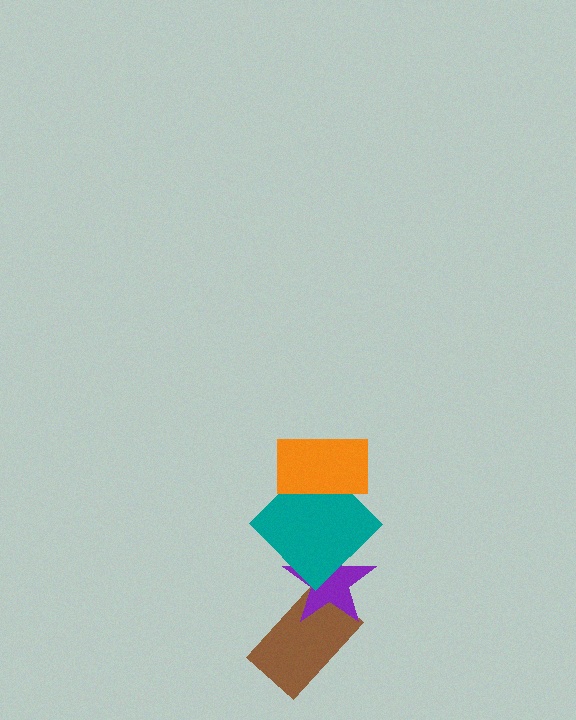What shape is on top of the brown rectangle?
The purple star is on top of the brown rectangle.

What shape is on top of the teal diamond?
The orange rectangle is on top of the teal diamond.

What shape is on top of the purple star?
The teal diamond is on top of the purple star.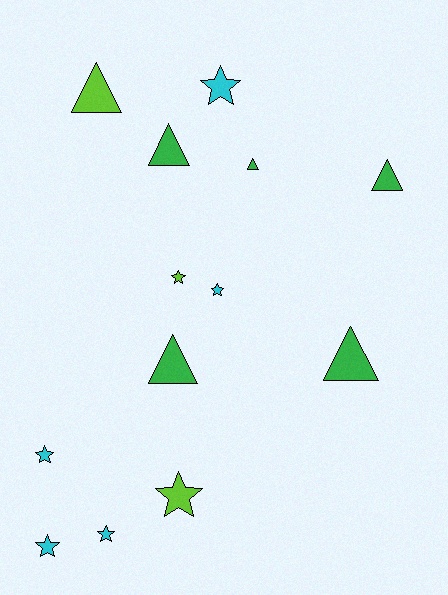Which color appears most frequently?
Green, with 5 objects.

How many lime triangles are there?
There is 1 lime triangle.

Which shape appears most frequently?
Star, with 7 objects.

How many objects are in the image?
There are 13 objects.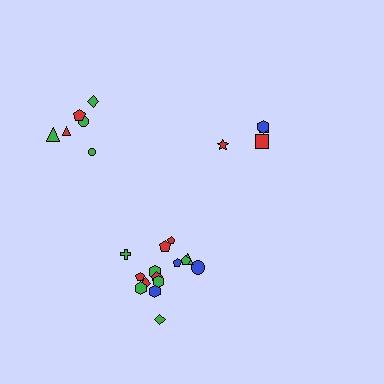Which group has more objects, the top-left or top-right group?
The top-left group.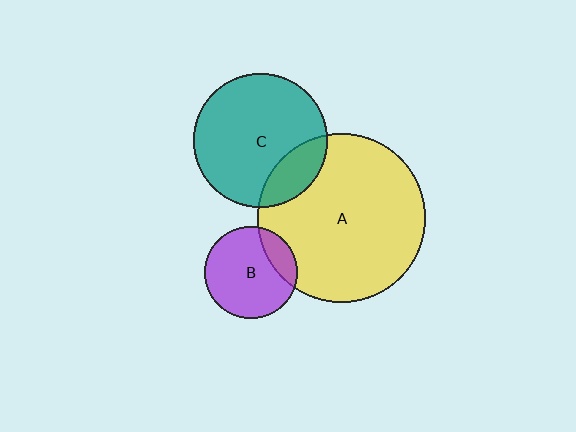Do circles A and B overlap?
Yes.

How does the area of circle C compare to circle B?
Approximately 2.1 times.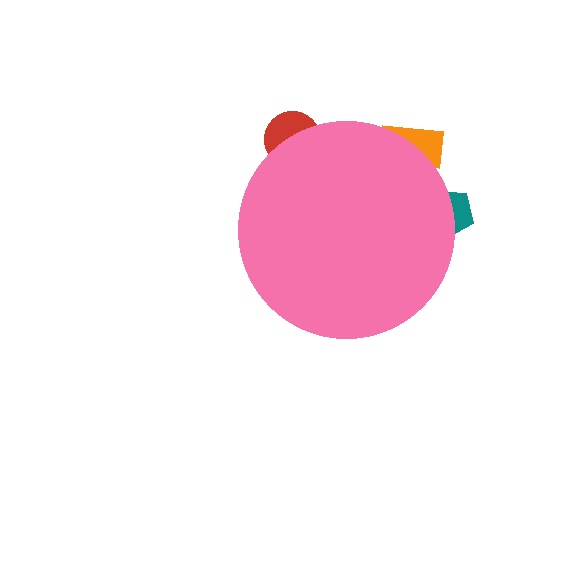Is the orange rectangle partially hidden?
Yes, the orange rectangle is partially hidden behind the pink circle.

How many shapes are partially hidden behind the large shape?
3 shapes are partially hidden.